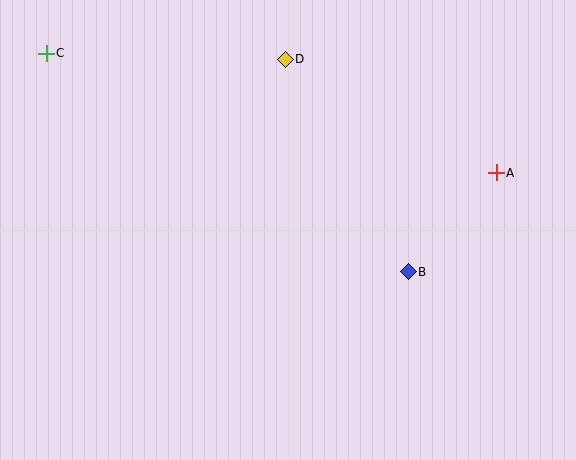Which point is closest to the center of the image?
Point B at (408, 272) is closest to the center.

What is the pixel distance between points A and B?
The distance between A and B is 132 pixels.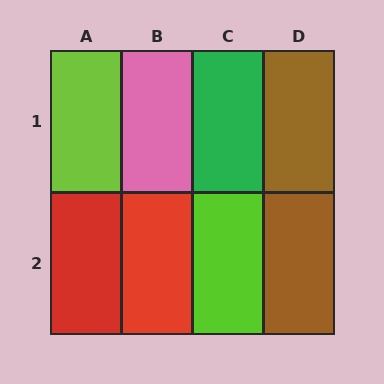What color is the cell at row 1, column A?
Lime.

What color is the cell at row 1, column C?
Green.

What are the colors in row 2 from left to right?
Red, red, lime, brown.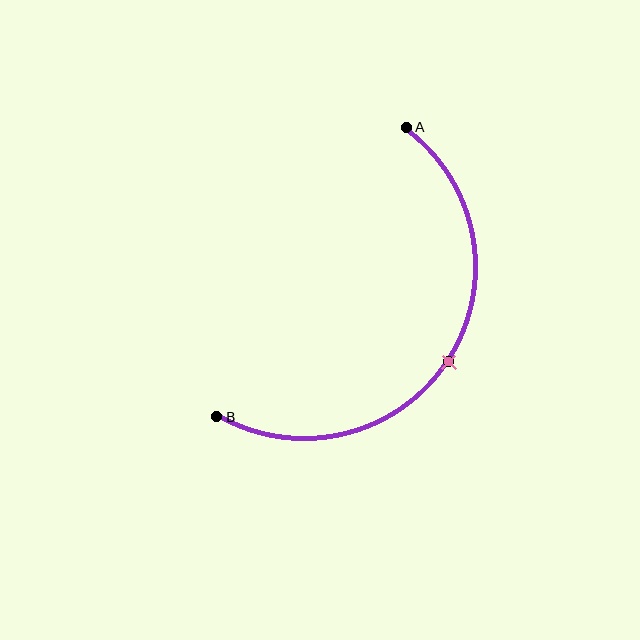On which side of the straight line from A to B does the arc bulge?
The arc bulges to the right of the straight line connecting A and B.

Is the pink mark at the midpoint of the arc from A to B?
Yes. The pink mark lies on the arc at equal arc-length from both A and B — it is the arc midpoint.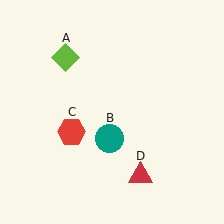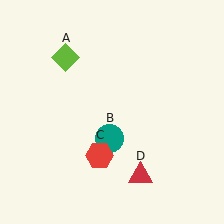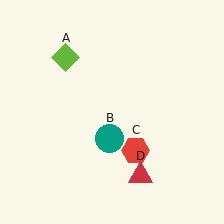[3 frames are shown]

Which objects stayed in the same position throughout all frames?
Lime diamond (object A) and teal circle (object B) and red triangle (object D) remained stationary.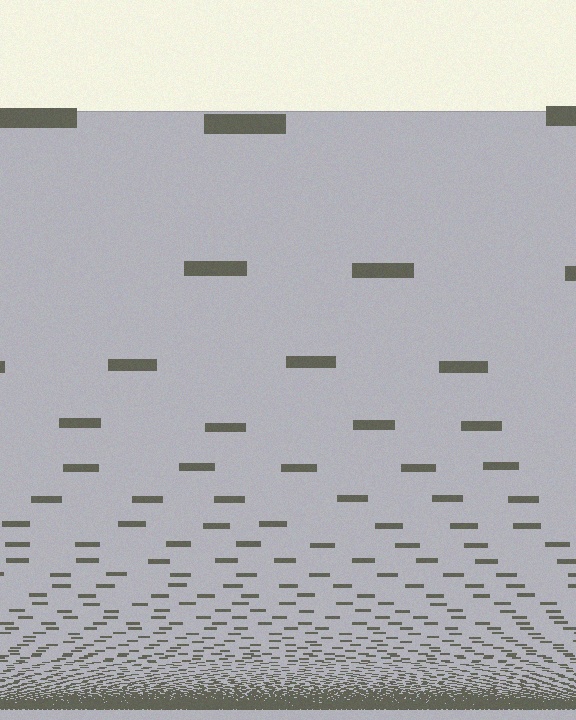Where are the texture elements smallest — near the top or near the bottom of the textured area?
Near the bottom.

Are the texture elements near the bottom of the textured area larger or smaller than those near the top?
Smaller. The gradient is inverted — elements near the bottom are smaller and denser.